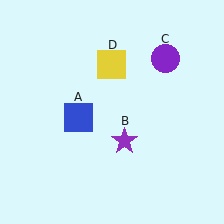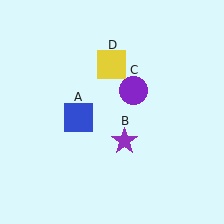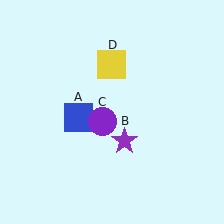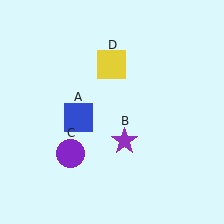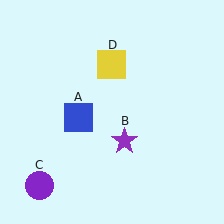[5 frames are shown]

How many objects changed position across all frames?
1 object changed position: purple circle (object C).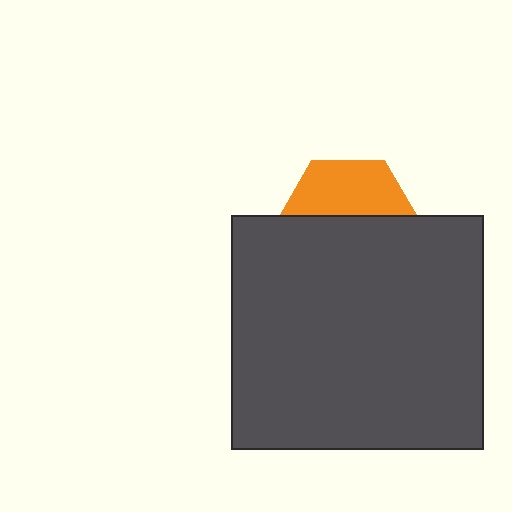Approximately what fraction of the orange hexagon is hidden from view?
Roughly 58% of the orange hexagon is hidden behind the dark gray rectangle.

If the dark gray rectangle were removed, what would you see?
You would see the complete orange hexagon.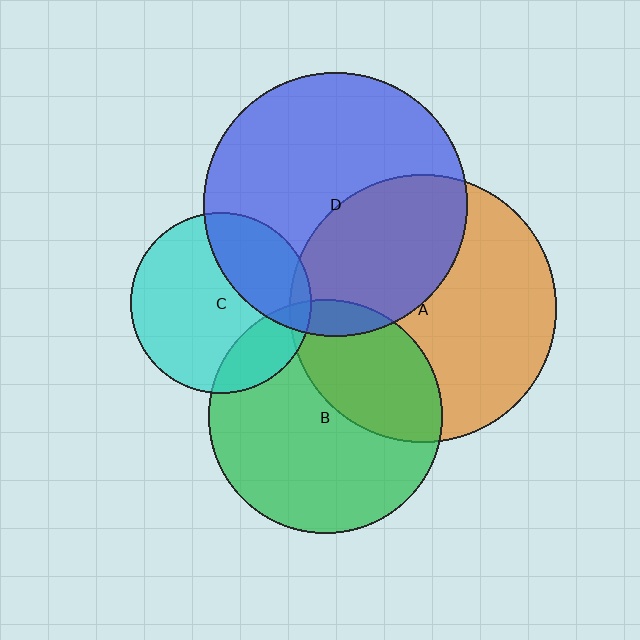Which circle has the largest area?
Circle A (orange).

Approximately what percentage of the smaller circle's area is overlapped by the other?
Approximately 5%.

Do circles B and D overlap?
Yes.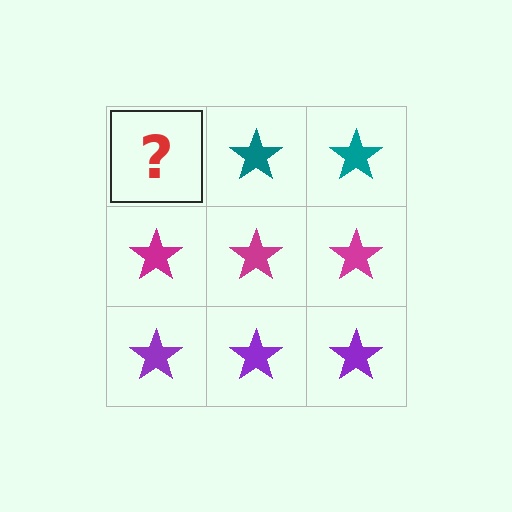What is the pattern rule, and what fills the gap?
The rule is that each row has a consistent color. The gap should be filled with a teal star.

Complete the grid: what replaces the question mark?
The question mark should be replaced with a teal star.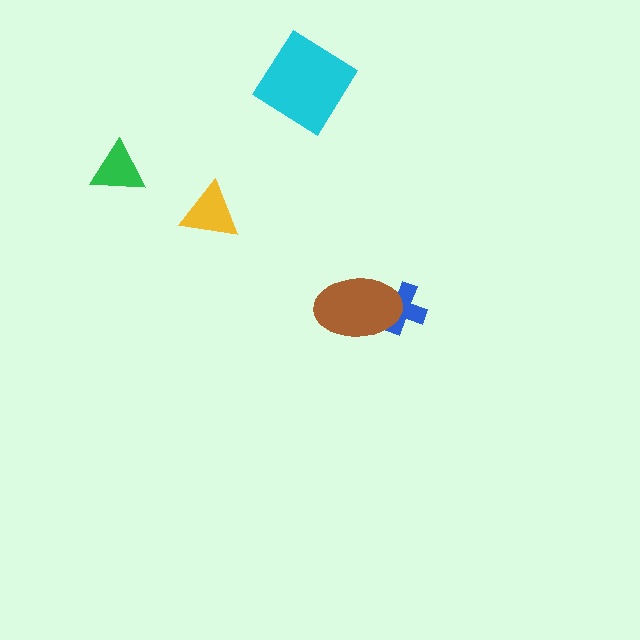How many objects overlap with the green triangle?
0 objects overlap with the green triangle.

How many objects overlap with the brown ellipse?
1 object overlaps with the brown ellipse.